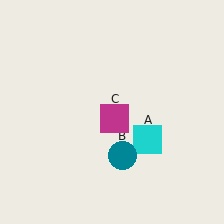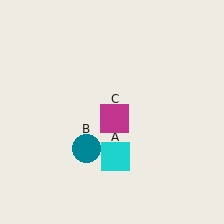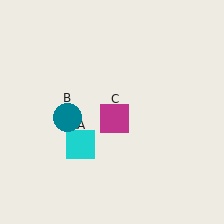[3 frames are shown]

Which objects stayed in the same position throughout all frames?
Magenta square (object C) remained stationary.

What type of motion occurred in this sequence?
The cyan square (object A), teal circle (object B) rotated clockwise around the center of the scene.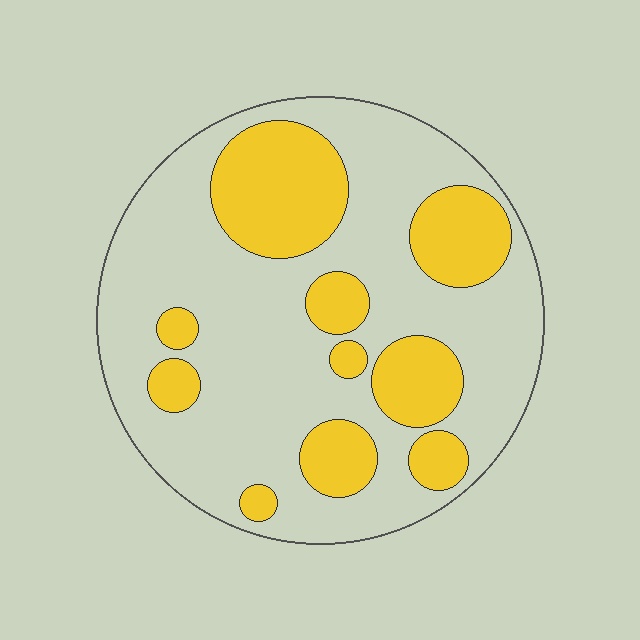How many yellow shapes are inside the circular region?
10.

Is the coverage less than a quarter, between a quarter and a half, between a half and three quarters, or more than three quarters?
Between a quarter and a half.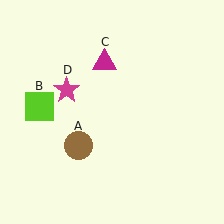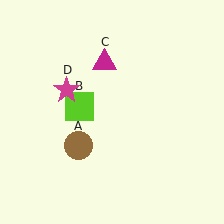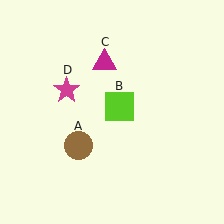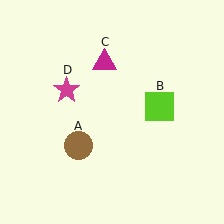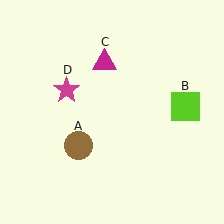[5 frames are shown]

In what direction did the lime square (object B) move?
The lime square (object B) moved right.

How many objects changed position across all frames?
1 object changed position: lime square (object B).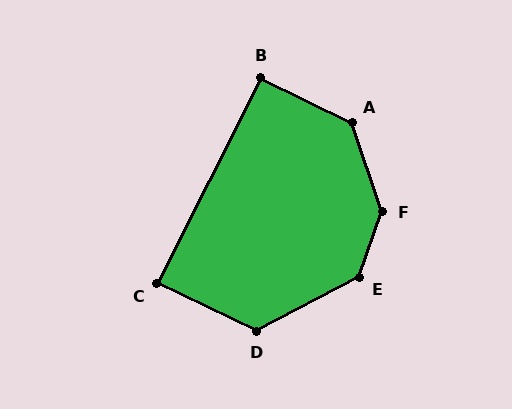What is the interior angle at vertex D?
Approximately 127 degrees (obtuse).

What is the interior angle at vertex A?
Approximately 134 degrees (obtuse).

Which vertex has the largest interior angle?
F, at approximately 142 degrees.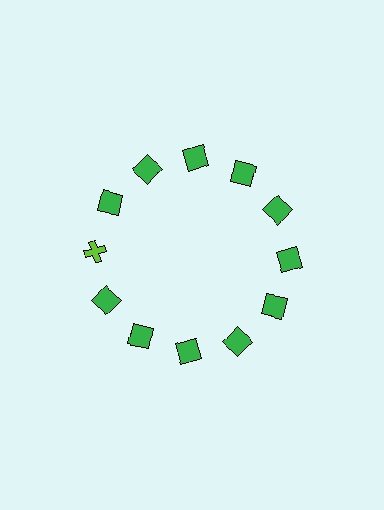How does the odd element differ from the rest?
It differs in both color (lime instead of green) and shape (cross instead of square).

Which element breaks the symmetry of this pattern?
The lime cross at roughly the 9 o'clock position breaks the symmetry. All other shapes are green squares.